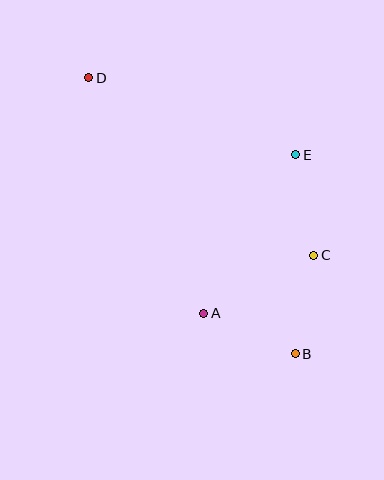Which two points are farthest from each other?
Points B and D are farthest from each other.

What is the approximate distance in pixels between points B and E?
The distance between B and E is approximately 199 pixels.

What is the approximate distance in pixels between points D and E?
The distance between D and E is approximately 221 pixels.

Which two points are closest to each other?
Points A and B are closest to each other.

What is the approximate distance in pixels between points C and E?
The distance between C and E is approximately 102 pixels.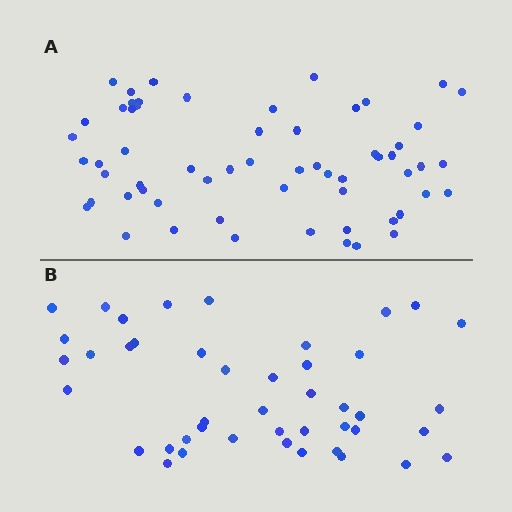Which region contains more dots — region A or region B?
Region A (the top region) has more dots.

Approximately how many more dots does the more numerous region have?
Region A has approximately 15 more dots than region B.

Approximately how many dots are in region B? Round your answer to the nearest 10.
About 40 dots. (The exact count is 44, which rounds to 40.)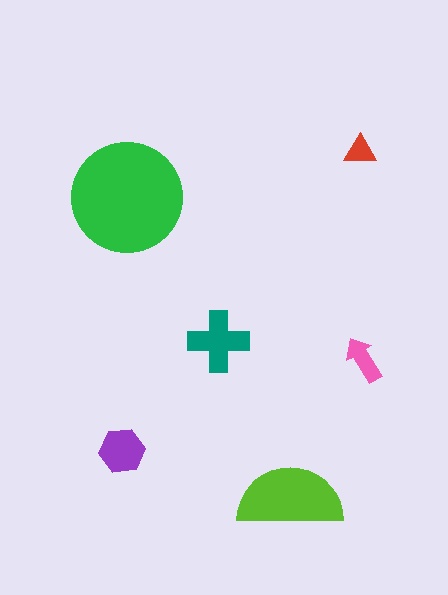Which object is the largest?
The green circle.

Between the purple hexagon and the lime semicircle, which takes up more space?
The lime semicircle.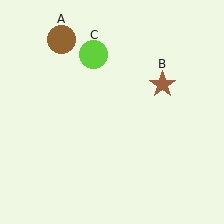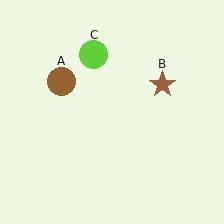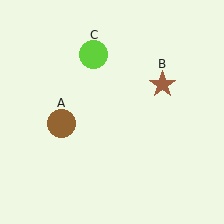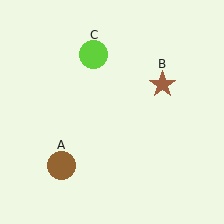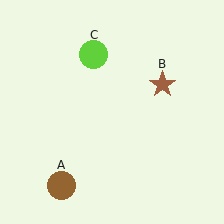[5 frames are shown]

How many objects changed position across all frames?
1 object changed position: brown circle (object A).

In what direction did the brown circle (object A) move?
The brown circle (object A) moved down.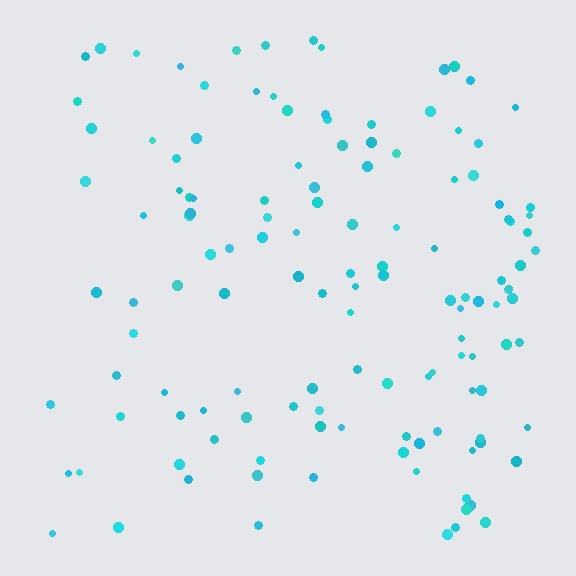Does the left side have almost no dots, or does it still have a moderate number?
Still a moderate number, just noticeably fewer than the right.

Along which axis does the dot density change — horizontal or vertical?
Horizontal.